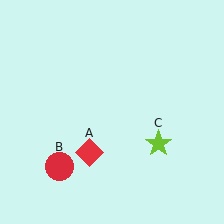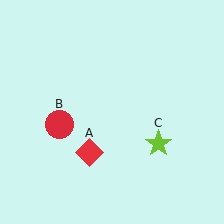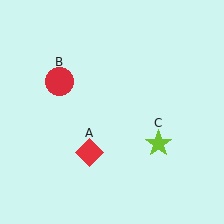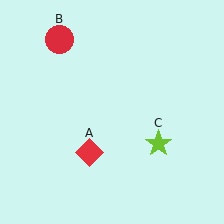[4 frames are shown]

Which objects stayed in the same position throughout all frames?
Red diamond (object A) and lime star (object C) remained stationary.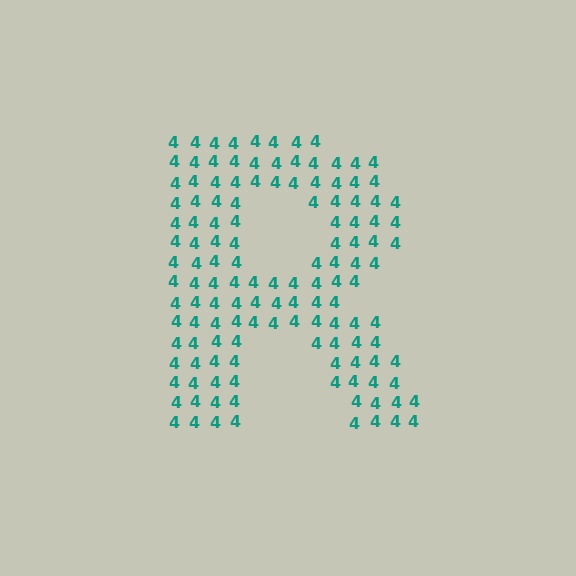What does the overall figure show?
The overall figure shows the letter R.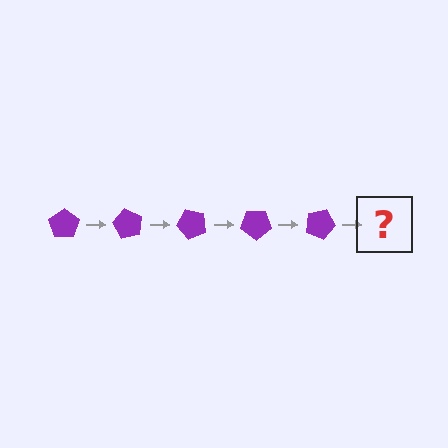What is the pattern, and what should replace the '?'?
The pattern is that the pentagon rotates 60 degrees each step. The '?' should be a purple pentagon rotated 300 degrees.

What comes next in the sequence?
The next element should be a purple pentagon rotated 300 degrees.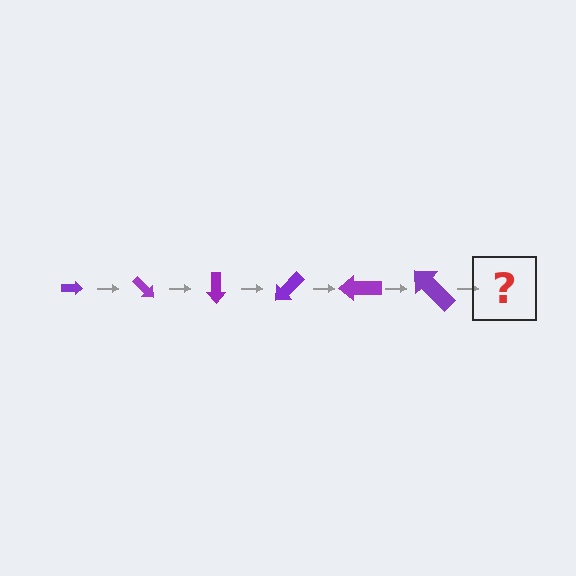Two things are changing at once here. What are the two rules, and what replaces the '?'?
The two rules are that the arrow grows larger each step and it rotates 45 degrees each step. The '?' should be an arrow, larger than the previous one and rotated 270 degrees from the start.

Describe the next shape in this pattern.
It should be an arrow, larger than the previous one and rotated 270 degrees from the start.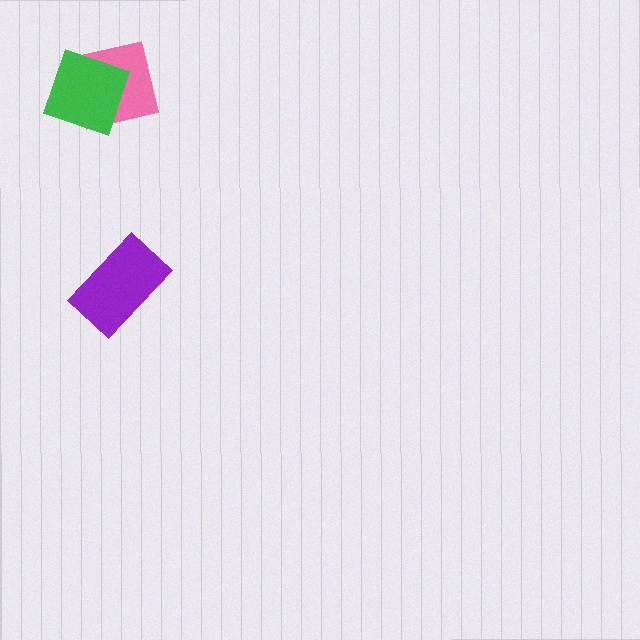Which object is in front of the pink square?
The green diamond is in front of the pink square.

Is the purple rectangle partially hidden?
No, no other shape covers it.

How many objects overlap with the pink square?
1 object overlaps with the pink square.